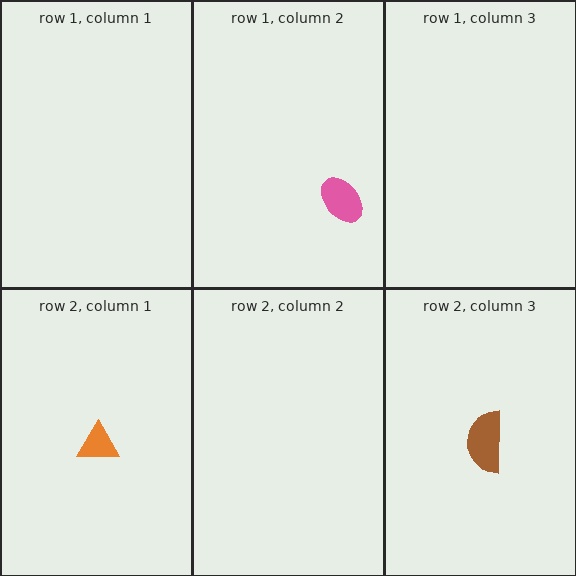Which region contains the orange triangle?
The row 2, column 1 region.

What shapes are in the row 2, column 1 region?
The orange triangle.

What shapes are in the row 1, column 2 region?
The pink ellipse.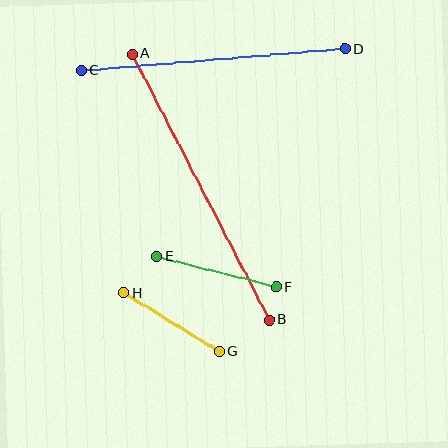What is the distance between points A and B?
The distance is approximately 299 pixels.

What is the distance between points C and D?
The distance is approximately 265 pixels.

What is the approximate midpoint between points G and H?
The midpoint is at approximately (172, 322) pixels.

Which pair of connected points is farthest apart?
Points A and B are farthest apart.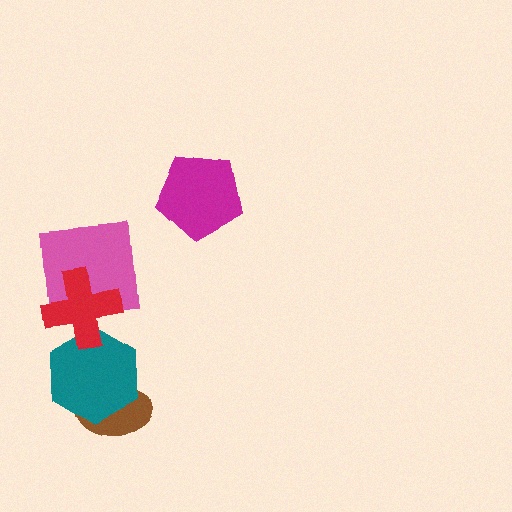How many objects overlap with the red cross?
2 objects overlap with the red cross.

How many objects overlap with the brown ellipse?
1 object overlaps with the brown ellipse.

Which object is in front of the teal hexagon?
The red cross is in front of the teal hexagon.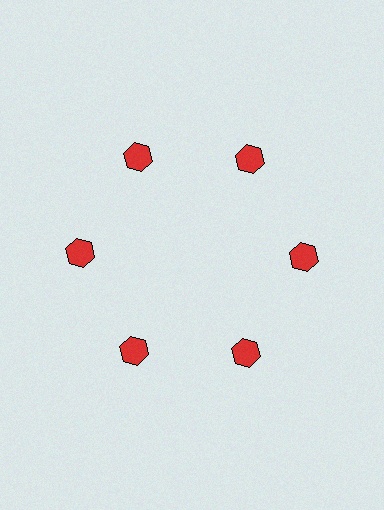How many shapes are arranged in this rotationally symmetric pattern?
There are 6 shapes, arranged in 6 groups of 1.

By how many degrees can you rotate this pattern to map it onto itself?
The pattern maps onto itself every 60 degrees of rotation.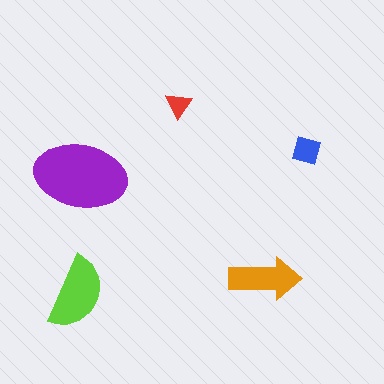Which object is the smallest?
The red triangle.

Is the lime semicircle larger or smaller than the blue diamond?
Larger.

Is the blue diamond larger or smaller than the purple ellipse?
Smaller.